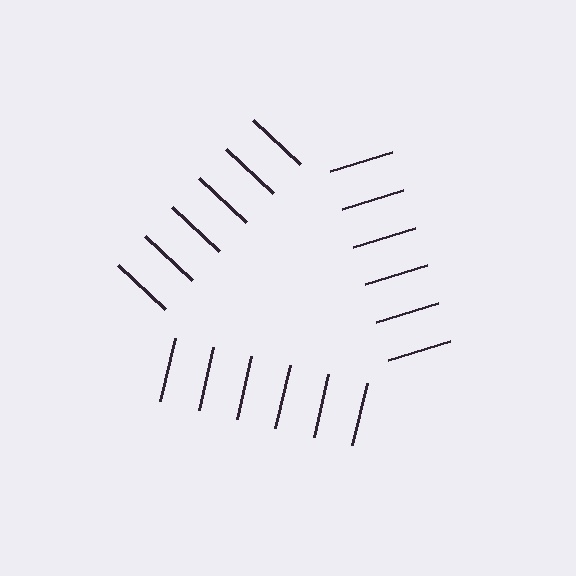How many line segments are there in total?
18 — 6 along each of the 3 edges.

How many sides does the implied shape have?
3 sides — the line-ends trace a triangle.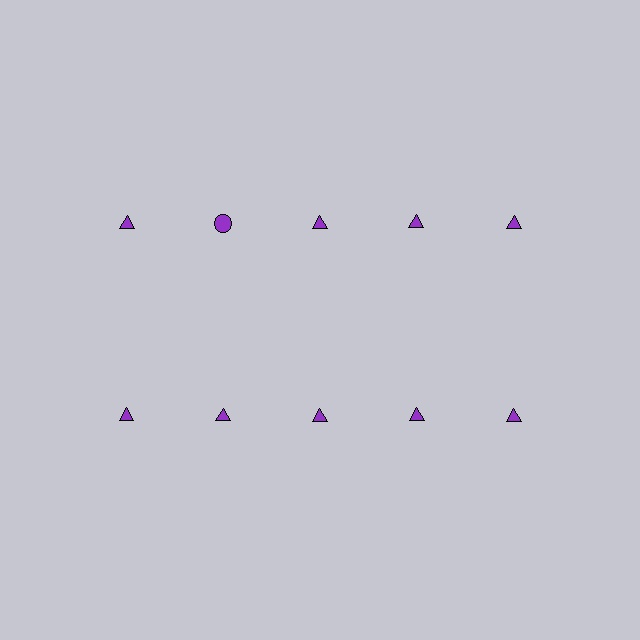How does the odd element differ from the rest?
It has a different shape: circle instead of triangle.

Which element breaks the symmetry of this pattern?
The purple circle in the top row, second from left column breaks the symmetry. All other shapes are purple triangles.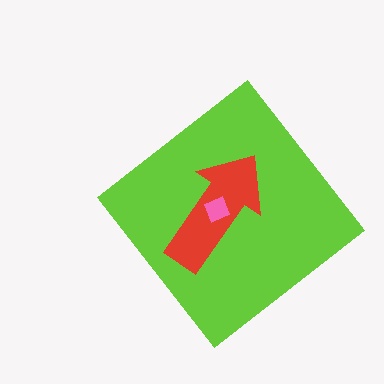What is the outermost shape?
The lime diamond.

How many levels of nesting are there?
3.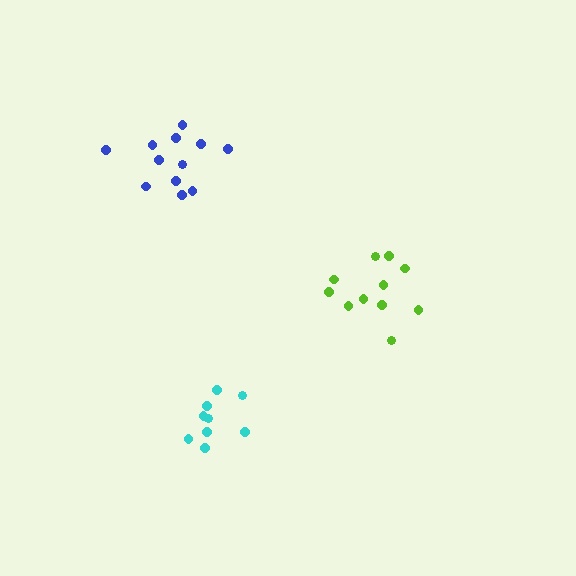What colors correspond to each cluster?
The clusters are colored: cyan, lime, blue.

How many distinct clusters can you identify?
There are 3 distinct clusters.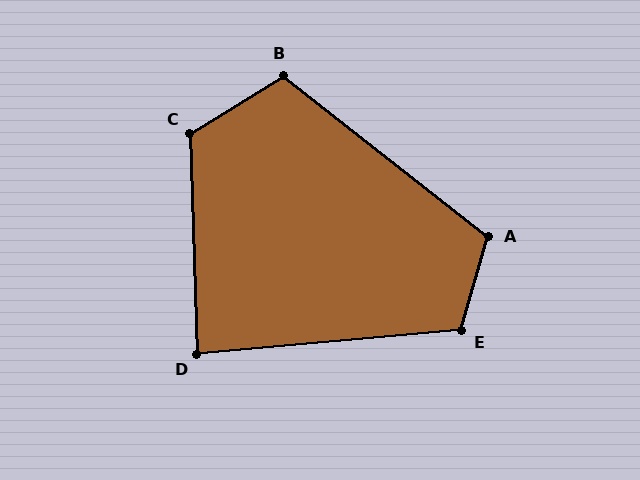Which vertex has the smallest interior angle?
D, at approximately 87 degrees.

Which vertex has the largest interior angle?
C, at approximately 120 degrees.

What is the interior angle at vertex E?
Approximately 111 degrees (obtuse).